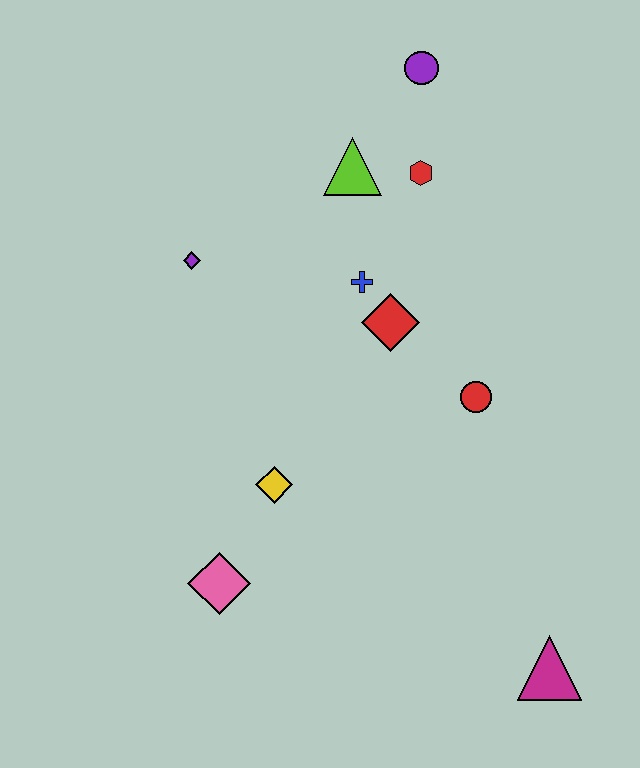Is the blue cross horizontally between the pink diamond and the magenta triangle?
Yes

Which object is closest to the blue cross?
The red diamond is closest to the blue cross.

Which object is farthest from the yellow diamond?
The purple circle is farthest from the yellow diamond.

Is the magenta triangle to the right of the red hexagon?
Yes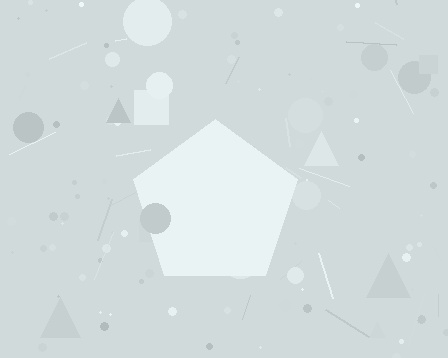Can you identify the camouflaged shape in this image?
The camouflaged shape is a pentagon.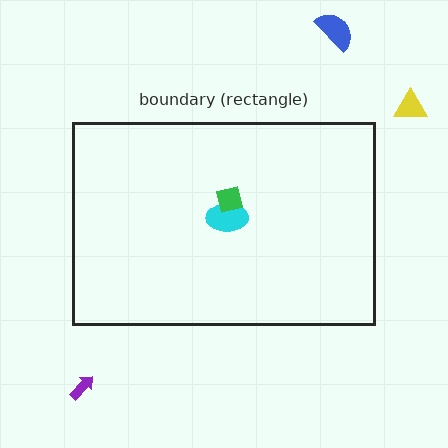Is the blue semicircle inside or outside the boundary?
Outside.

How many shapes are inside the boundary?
2 inside, 3 outside.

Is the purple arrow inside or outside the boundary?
Outside.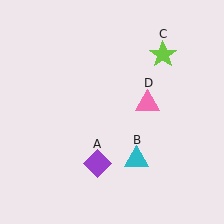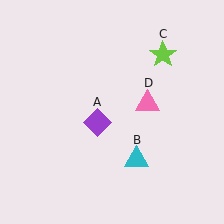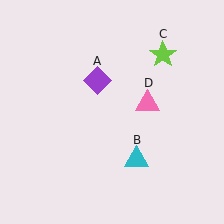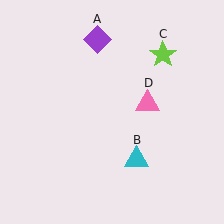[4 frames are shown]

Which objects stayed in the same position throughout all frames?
Cyan triangle (object B) and lime star (object C) and pink triangle (object D) remained stationary.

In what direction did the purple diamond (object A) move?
The purple diamond (object A) moved up.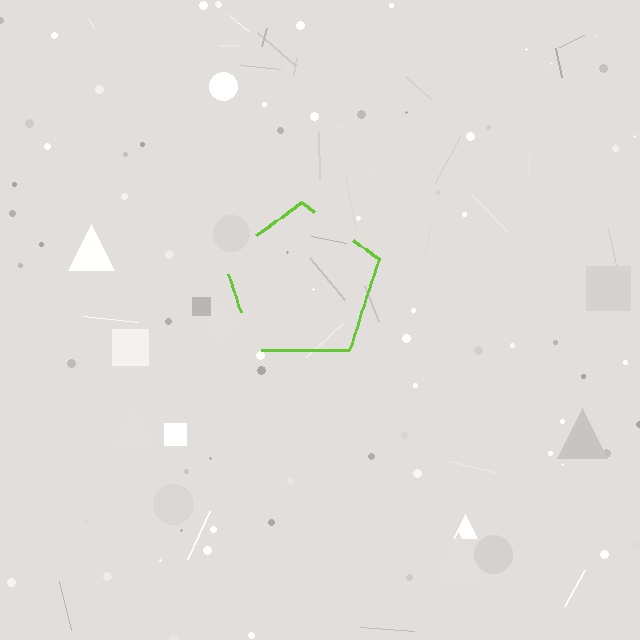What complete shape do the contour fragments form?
The contour fragments form a pentagon.